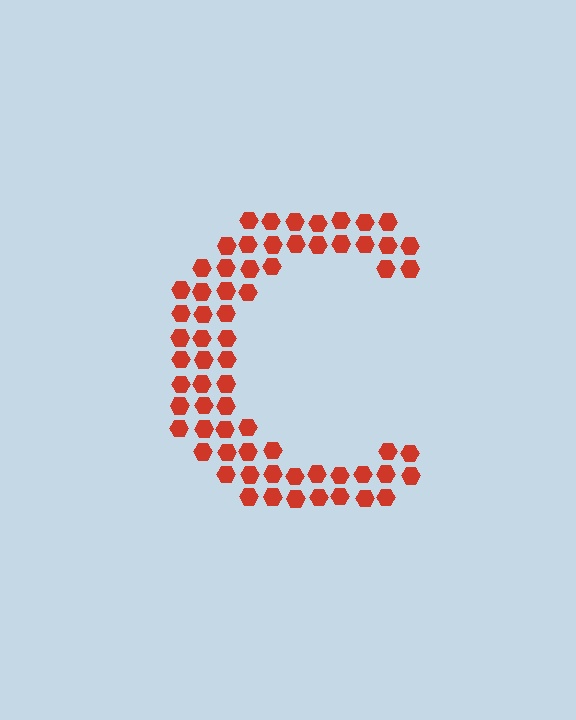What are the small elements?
The small elements are hexagons.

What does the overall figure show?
The overall figure shows the letter C.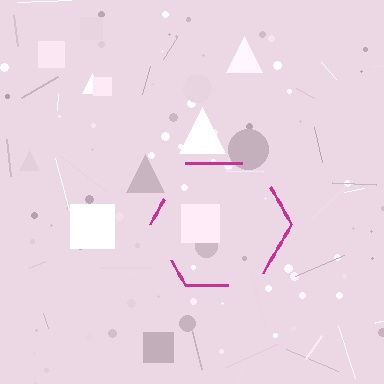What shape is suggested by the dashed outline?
The dashed outline suggests a hexagon.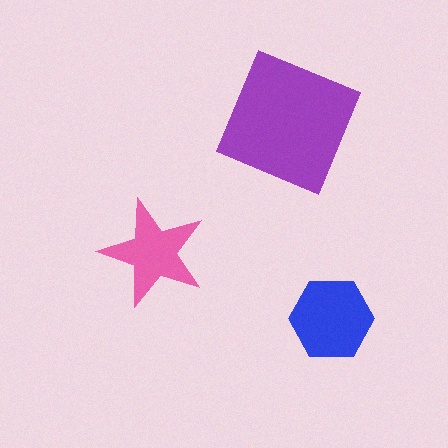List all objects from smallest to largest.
The pink star, the blue hexagon, the purple square.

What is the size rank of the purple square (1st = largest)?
1st.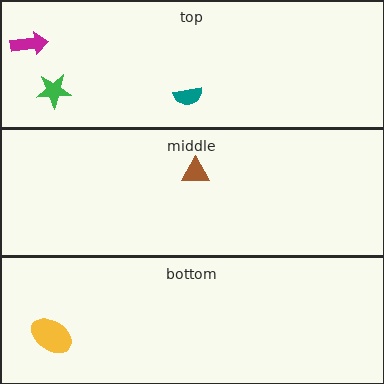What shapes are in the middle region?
The brown triangle.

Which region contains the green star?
The top region.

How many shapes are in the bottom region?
1.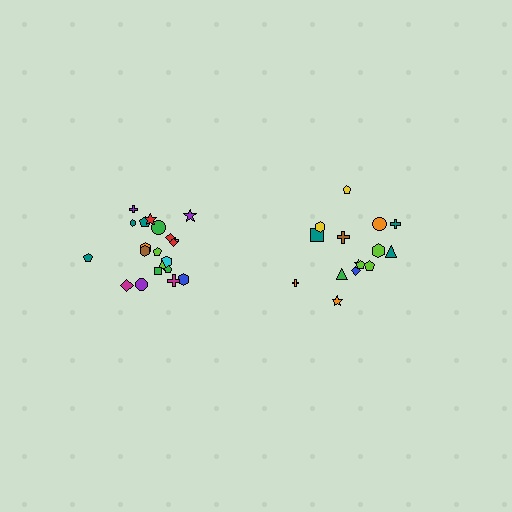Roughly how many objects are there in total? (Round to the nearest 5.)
Roughly 35 objects in total.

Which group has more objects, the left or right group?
The left group.